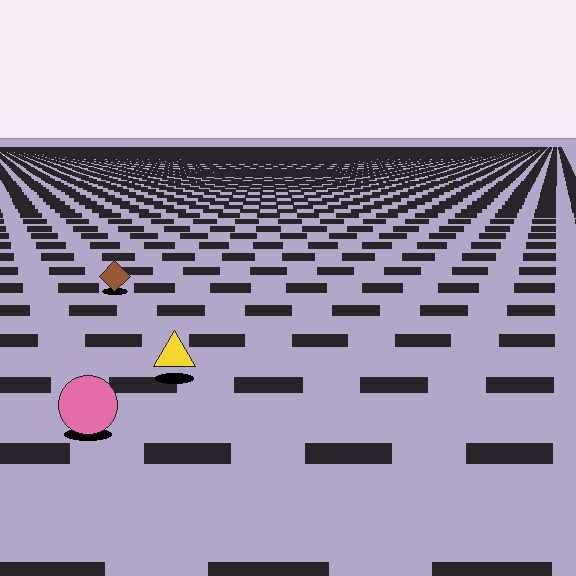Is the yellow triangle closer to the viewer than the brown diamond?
Yes. The yellow triangle is closer — you can tell from the texture gradient: the ground texture is coarser near it.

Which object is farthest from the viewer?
The brown diamond is farthest from the viewer. It appears smaller and the ground texture around it is denser.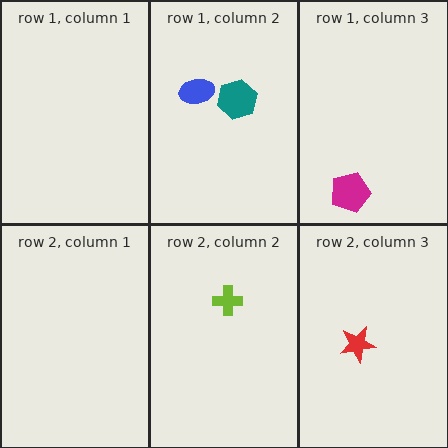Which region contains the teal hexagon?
The row 1, column 2 region.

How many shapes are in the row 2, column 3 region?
1.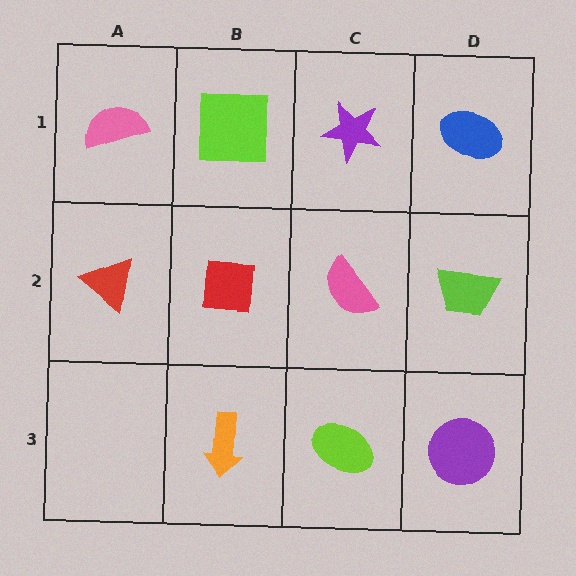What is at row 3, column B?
An orange arrow.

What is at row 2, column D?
A lime trapezoid.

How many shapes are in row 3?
3 shapes.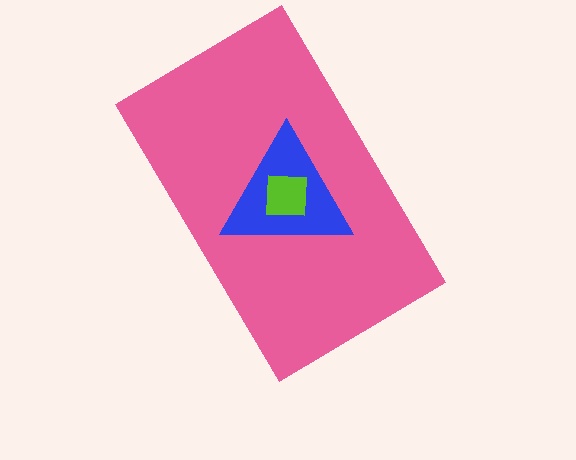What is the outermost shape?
The pink rectangle.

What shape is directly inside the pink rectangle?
The blue triangle.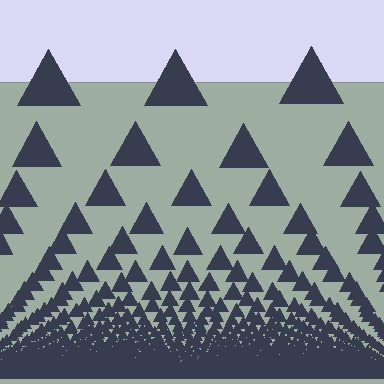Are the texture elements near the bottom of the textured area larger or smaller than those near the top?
Smaller. The gradient is inverted — elements near the bottom are smaller and denser.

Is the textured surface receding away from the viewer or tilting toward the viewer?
The surface appears to tilt toward the viewer. Texture elements get larger and sparser toward the top.